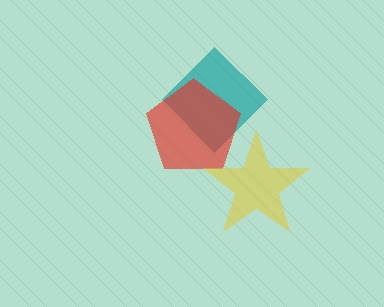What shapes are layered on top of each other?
The layered shapes are: a teal diamond, a red pentagon, a yellow star.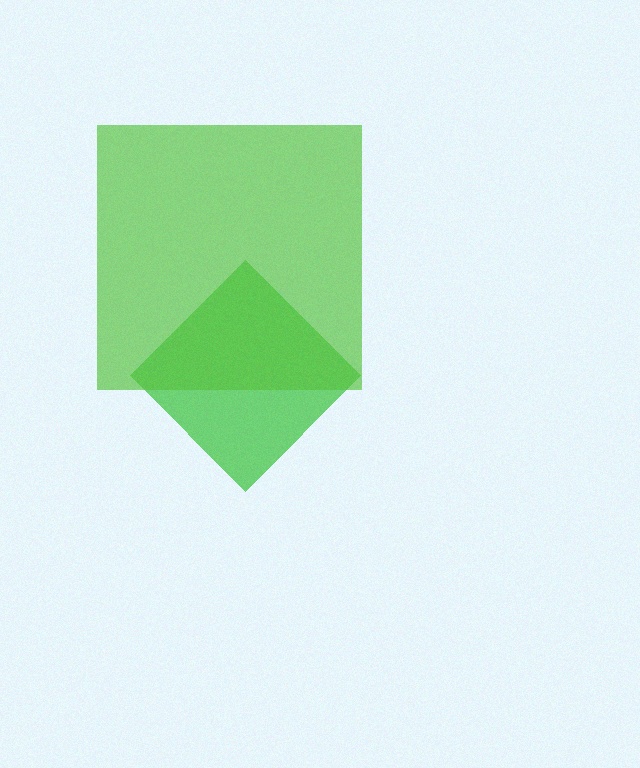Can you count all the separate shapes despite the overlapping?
Yes, there are 2 separate shapes.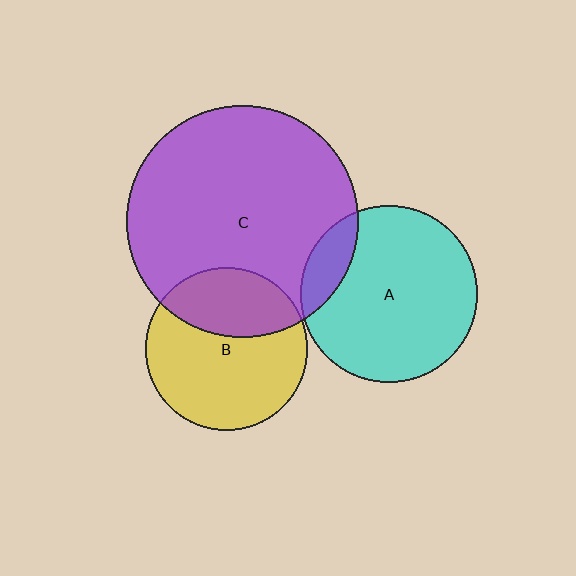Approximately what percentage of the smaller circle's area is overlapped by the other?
Approximately 35%.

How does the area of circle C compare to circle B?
Approximately 2.0 times.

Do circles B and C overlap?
Yes.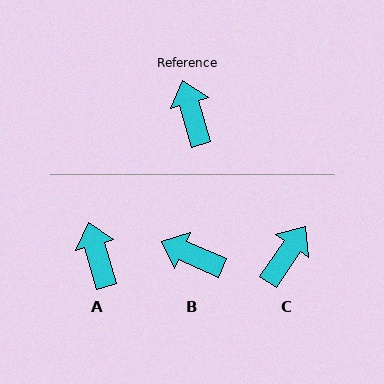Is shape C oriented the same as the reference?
No, it is off by about 50 degrees.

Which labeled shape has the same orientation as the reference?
A.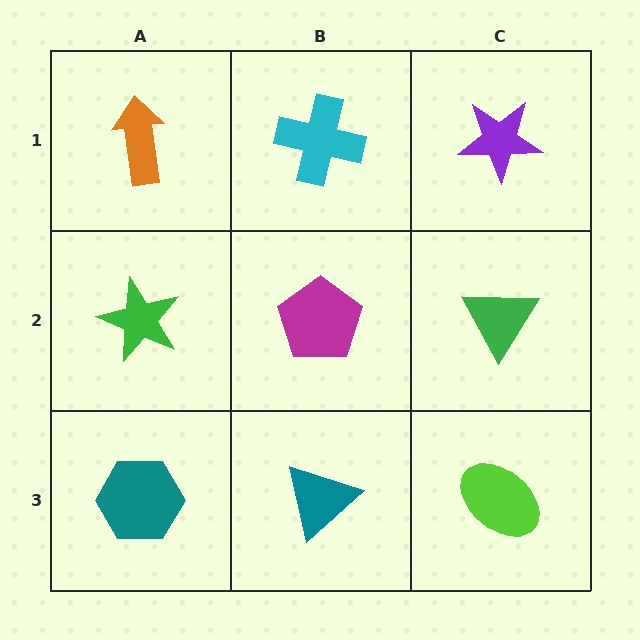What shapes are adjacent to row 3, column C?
A green triangle (row 2, column C), a teal triangle (row 3, column B).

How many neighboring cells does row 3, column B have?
3.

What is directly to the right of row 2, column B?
A green triangle.